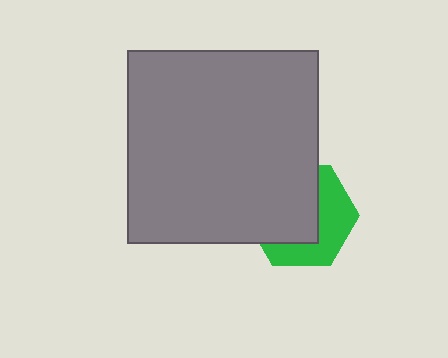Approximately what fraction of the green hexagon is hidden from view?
Roughly 57% of the green hexagon is hidden behind the gray rectangle.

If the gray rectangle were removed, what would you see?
You would see the complete green hexagon.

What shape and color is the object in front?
The object in front is a gray rectangle.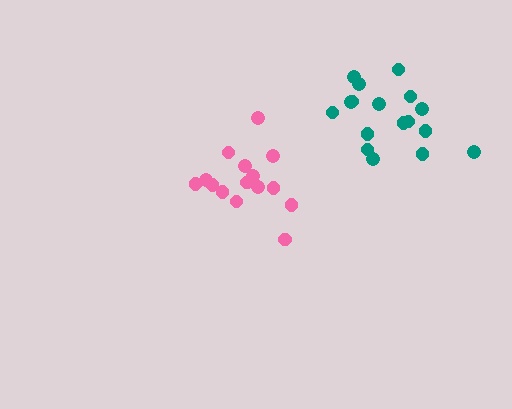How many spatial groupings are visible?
There are 2 spatial groupings.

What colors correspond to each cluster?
The clusters are colored: pink, teal.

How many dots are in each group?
Group 1: 15 dots, Group 2: 17 dots (32 total).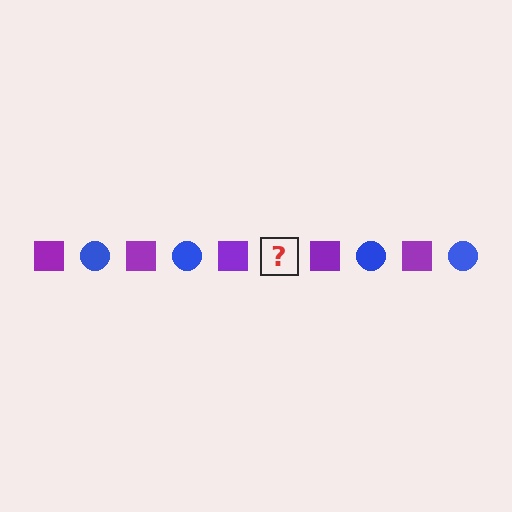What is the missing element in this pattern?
The missing element is a blue circle.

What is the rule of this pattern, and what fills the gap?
The rule is that the pattern alternates between purple square and blue circle. The gap should be filled with a blue circle.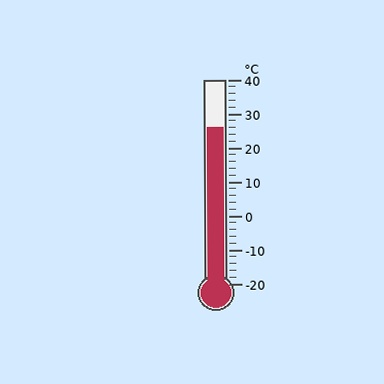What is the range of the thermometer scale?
The thermometer scale ranges from -20°C to 40°C.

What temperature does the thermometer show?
The thermometer shows approximately 26°C.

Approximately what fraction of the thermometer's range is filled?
The thermometer is filled to approximately 75% of its range.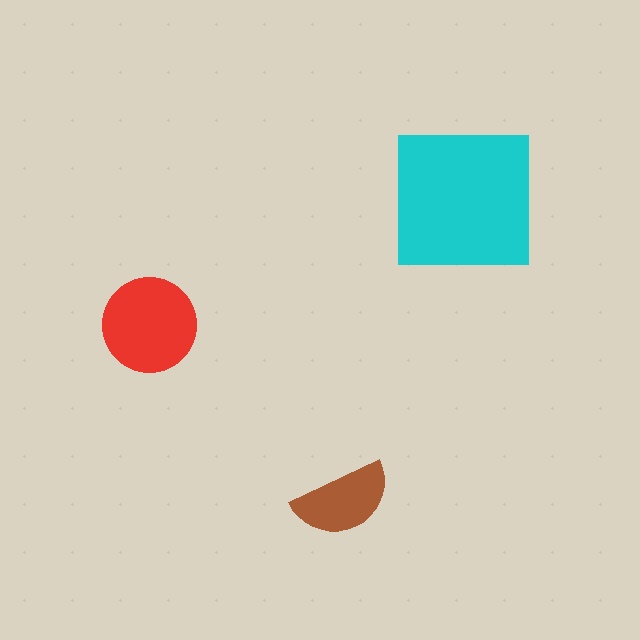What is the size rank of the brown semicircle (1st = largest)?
3rd.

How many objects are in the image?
There are 3 objects in the image.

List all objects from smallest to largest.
The brown semicircle, the red circle, the cyan square.